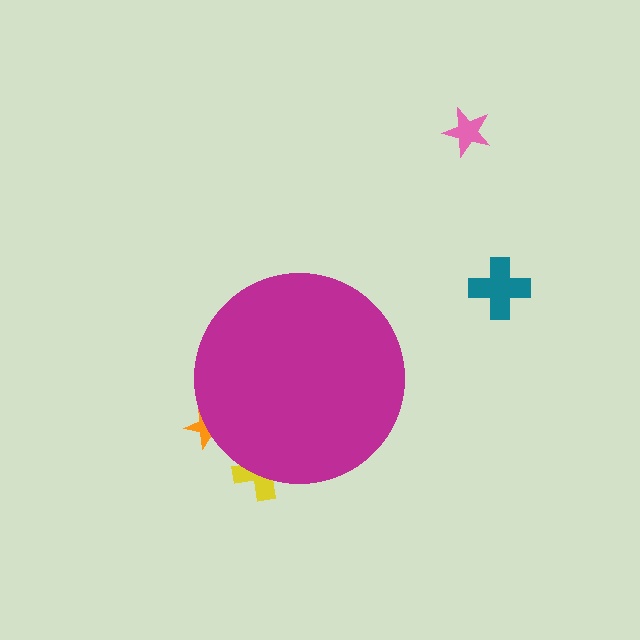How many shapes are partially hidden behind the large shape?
2 shapes are partially hidden.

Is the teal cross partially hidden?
No, the teal cross is fully visible.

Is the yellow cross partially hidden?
Yes, the yellow cross is partially hidden behind the magenta circle.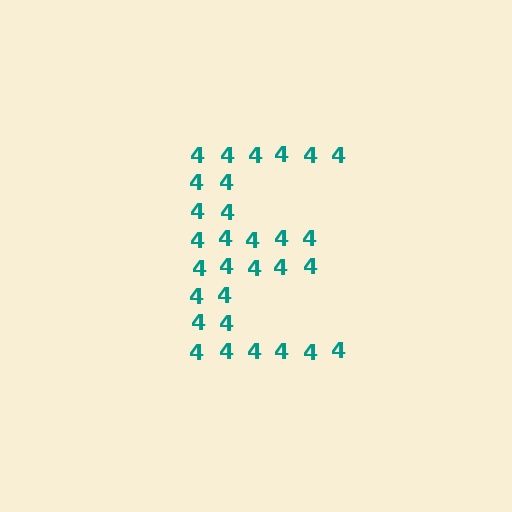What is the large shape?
The large shape is the letter E.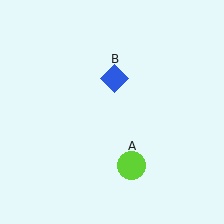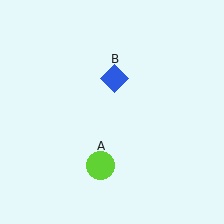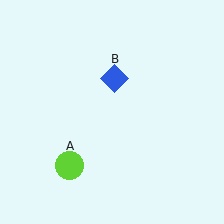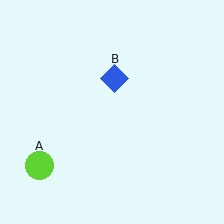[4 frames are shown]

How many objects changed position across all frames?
1 object changed position: lime circle (object A).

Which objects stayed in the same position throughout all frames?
Blue diamond (object B) remained stationary.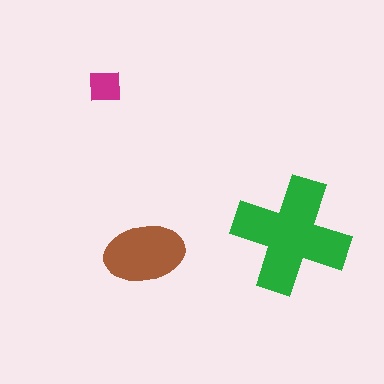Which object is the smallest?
The magenta square.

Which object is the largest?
The green cross.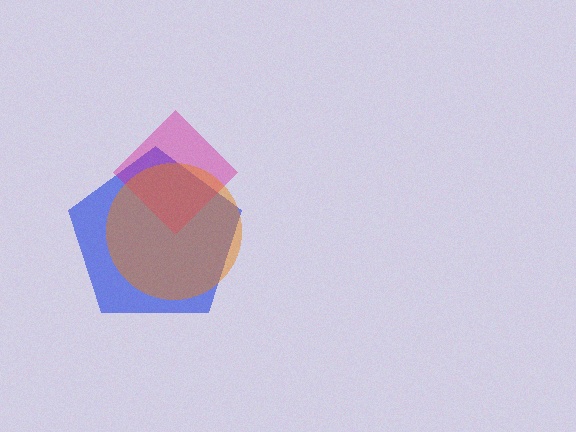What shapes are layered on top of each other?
The layered shapes are: a blue pentagon, a magenta diamond, an orange circle.